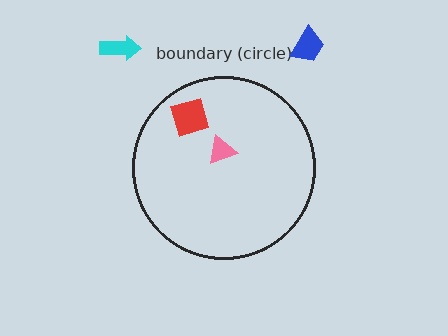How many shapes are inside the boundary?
2 inside, 2 outside.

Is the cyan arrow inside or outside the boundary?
Outside.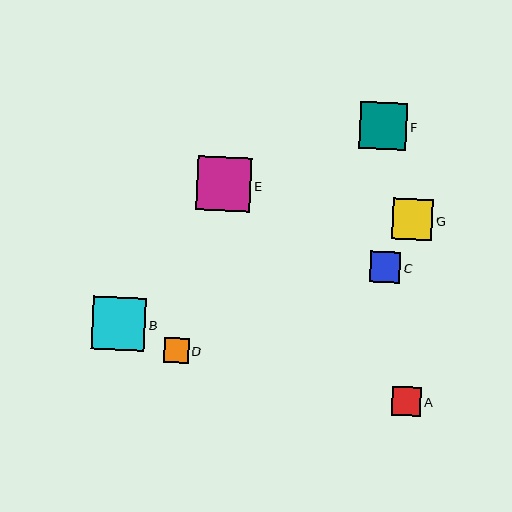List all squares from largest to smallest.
From largest to smallest: E, B, F, G, C, A, D.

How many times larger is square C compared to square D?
Square C is approximately 1.2 times the size of square D.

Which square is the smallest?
Square D is the smallest with a size of approximately 25 pixels.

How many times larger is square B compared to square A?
Square B is approximately 1.8 times the size of square A.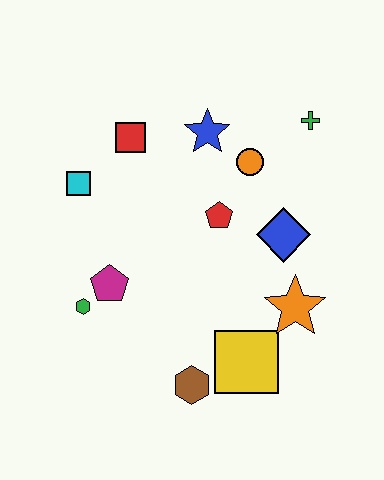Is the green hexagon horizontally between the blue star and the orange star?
No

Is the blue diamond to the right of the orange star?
No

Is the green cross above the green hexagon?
Yes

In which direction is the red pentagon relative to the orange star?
The red pentagon is above the orange star.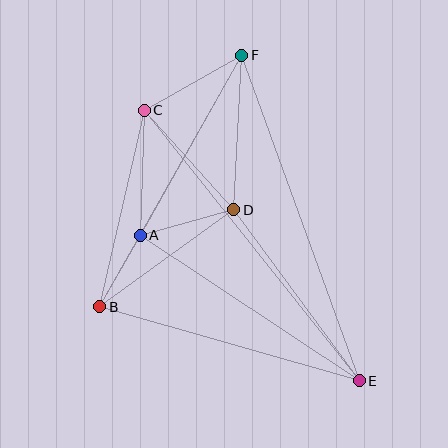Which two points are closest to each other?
Points A and B are closest to each other.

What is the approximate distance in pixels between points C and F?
The distance between C and F is approximately 112 pixels.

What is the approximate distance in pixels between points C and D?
The distance between C and D is approximately 133 pixels.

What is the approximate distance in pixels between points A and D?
The distance between A and D is approximately 97 pixels.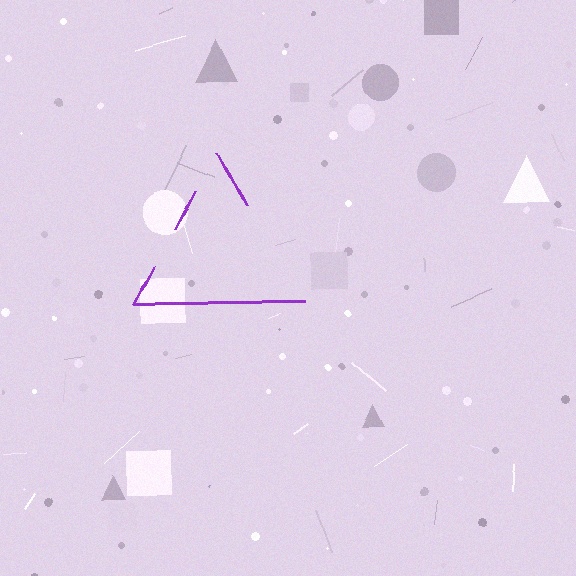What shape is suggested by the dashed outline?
The dashed outline suggests a triangle.